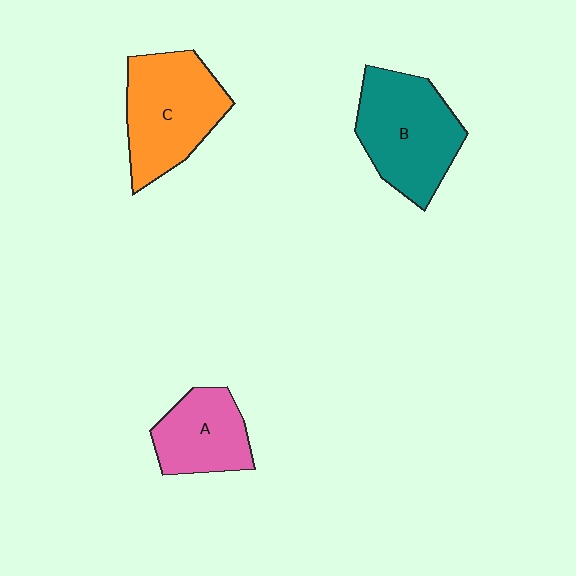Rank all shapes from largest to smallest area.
From largest to smallest: B (teal), C (orange), A (pink).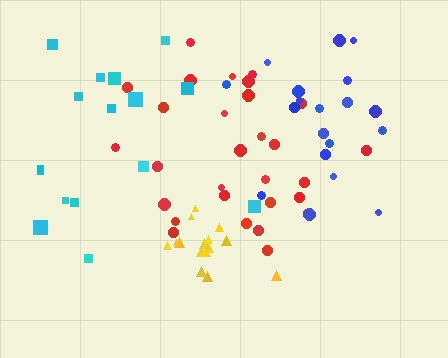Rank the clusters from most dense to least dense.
yellow, red, cyan, blue.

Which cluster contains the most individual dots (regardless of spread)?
Red (29).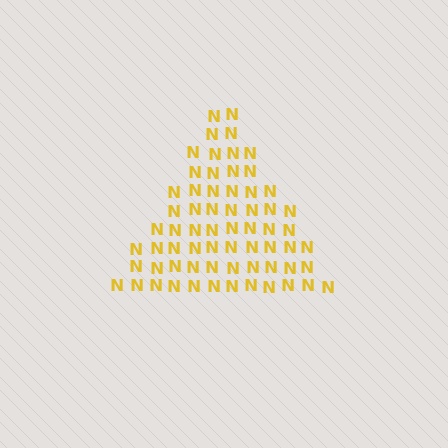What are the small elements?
The small elements are letter N's.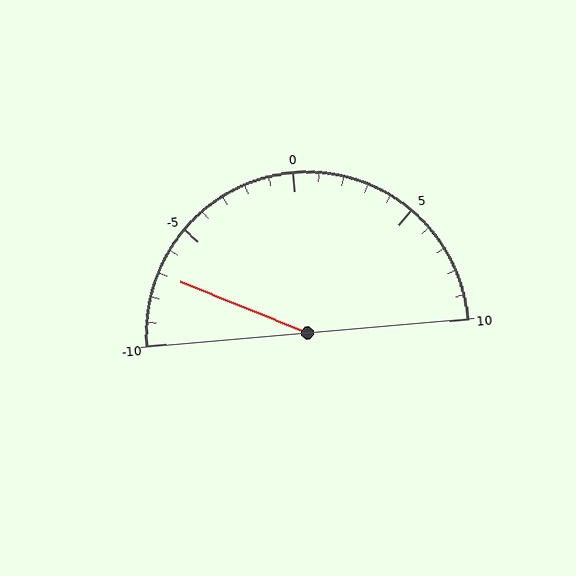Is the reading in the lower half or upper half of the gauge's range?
The reading is in the lower half of the range (-10 to 10).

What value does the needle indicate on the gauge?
The needle indicates approximately -7.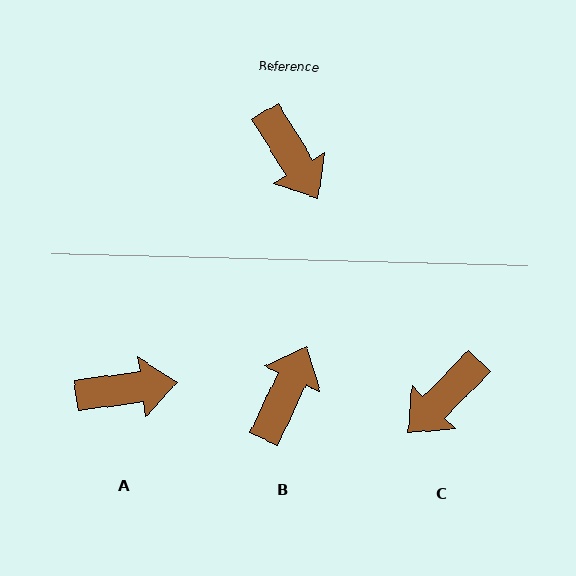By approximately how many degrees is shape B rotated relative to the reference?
Approximately 124 degrees counter-clockwise.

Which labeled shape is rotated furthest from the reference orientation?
B, about 124 degrees away.